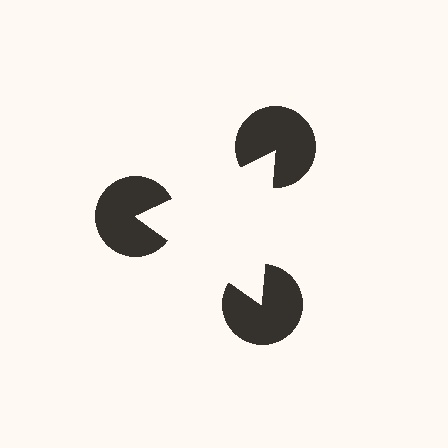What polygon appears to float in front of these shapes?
An illusory triangle — its edges are inferred from the aligned wedge cuts in the pac-man discs, not physically drawn.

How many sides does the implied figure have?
3 sides.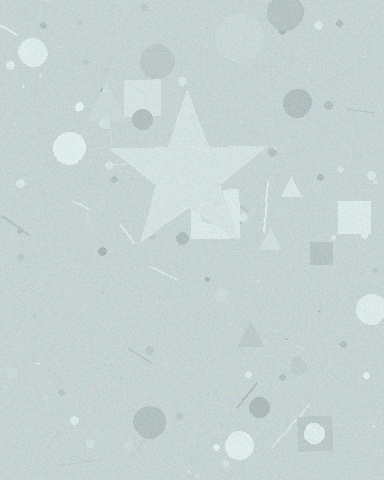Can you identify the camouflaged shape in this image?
The camouflaged shape is a star.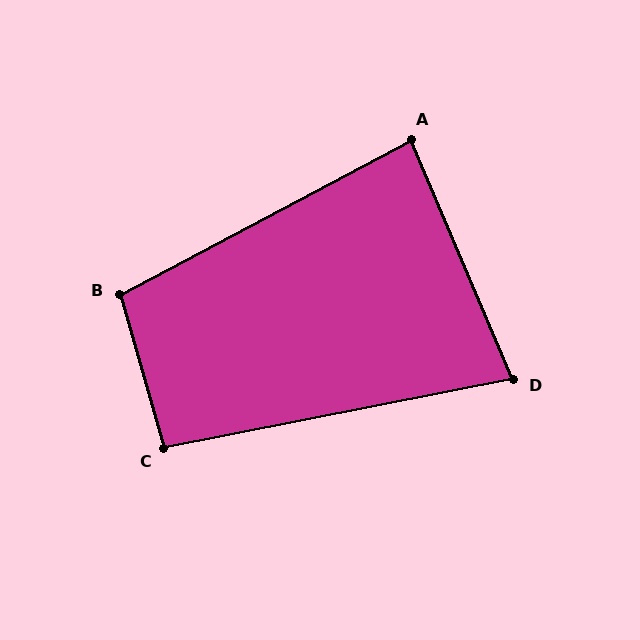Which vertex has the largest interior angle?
B, at approximately 102 degrees.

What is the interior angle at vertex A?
Approximately 85 degrees (approximately right).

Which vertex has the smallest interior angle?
D, at approximately 78 degrees.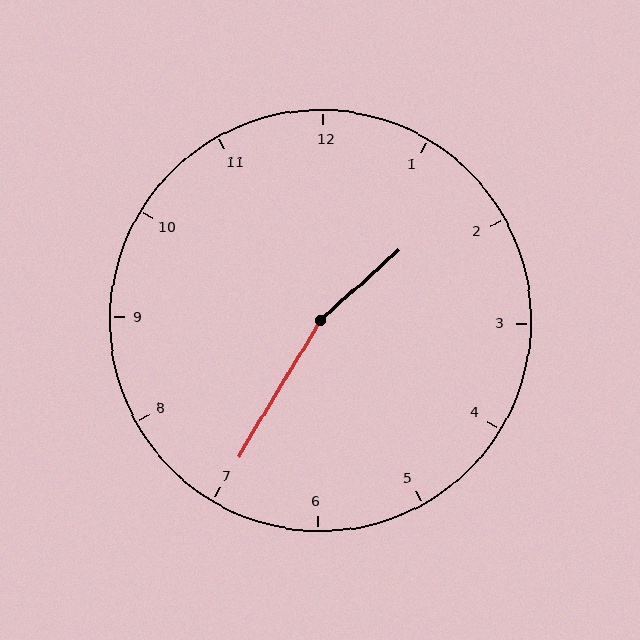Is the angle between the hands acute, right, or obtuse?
It is obtuse.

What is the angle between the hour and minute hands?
Approximately 162 degrees.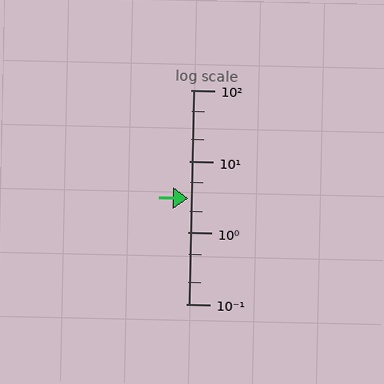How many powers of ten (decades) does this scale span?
The scale spans 3 decades, from 0.1 to 100.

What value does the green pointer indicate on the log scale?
The pointer indicates approximately 3.